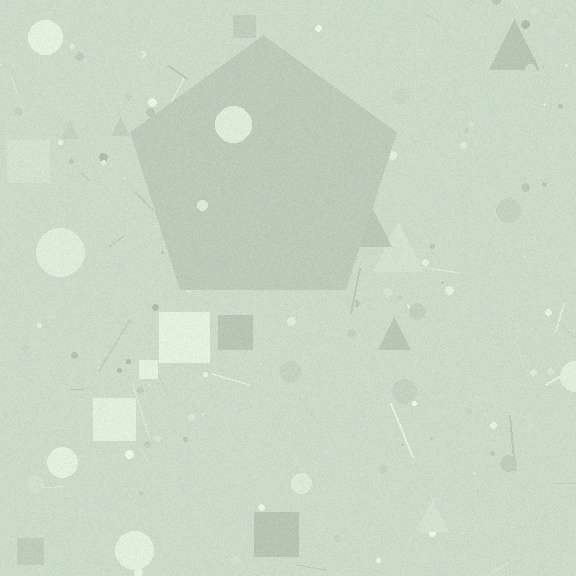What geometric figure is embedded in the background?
A pentagon is embedded in the background.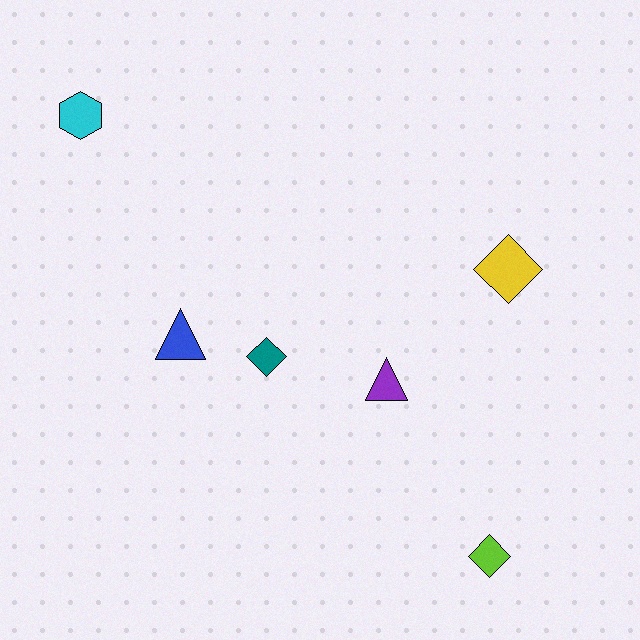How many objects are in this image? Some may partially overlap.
There are 6 objects.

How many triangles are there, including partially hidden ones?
There are 2 triangles.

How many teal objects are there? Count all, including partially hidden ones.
There is 1 teal object.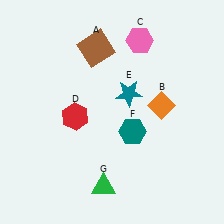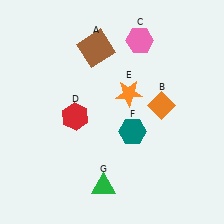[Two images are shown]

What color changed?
The star (E) changed from teal in Image 1 to orange in Image 2.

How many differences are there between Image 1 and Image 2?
There is 1 difference between the two images.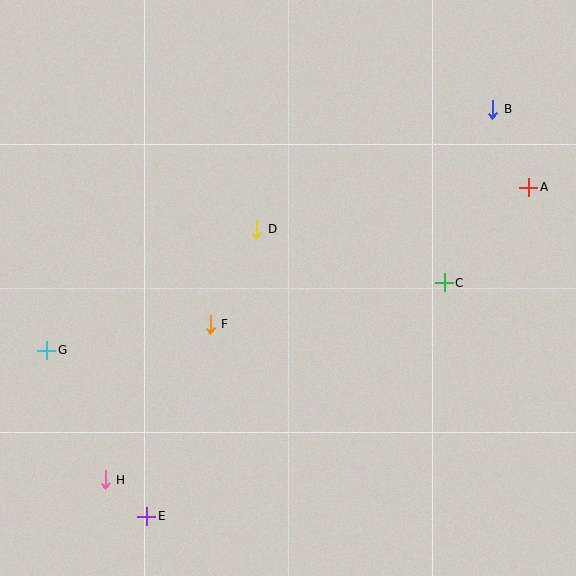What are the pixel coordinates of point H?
Point H is at (105, 480).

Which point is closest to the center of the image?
Point D at (257, 229) is closest to the center.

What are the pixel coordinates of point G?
Point G is at (47, 350).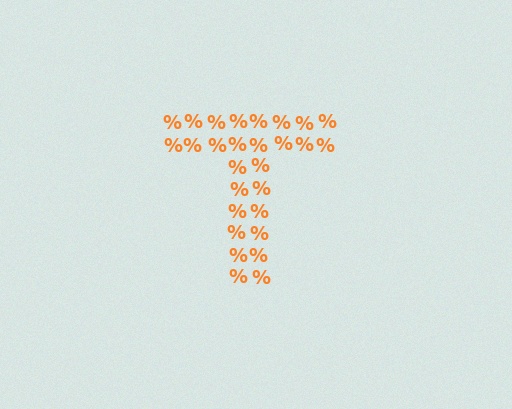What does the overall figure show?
The overall figure shows the letter T.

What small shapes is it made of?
It is made of small percent signs.